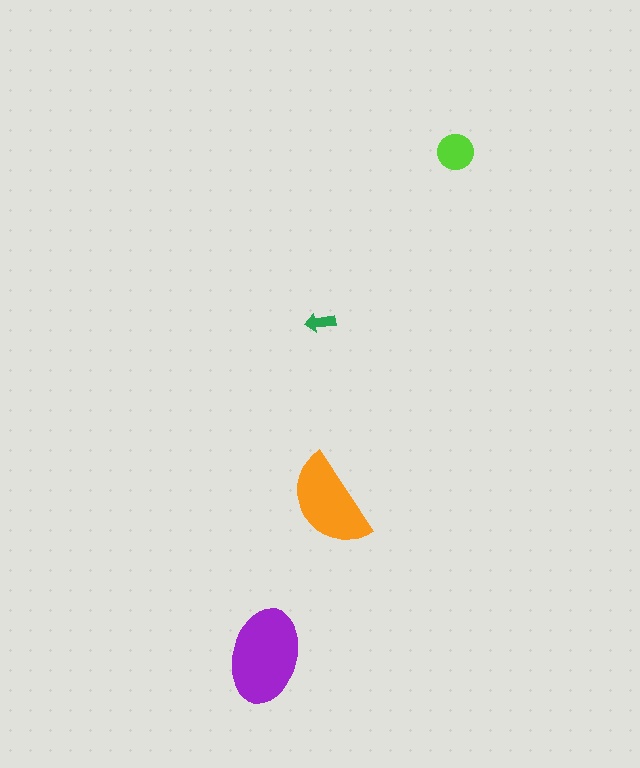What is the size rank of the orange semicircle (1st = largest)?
2nd.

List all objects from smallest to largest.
The green arrow, the lime circle, the orange semicircle, the purple ellipse.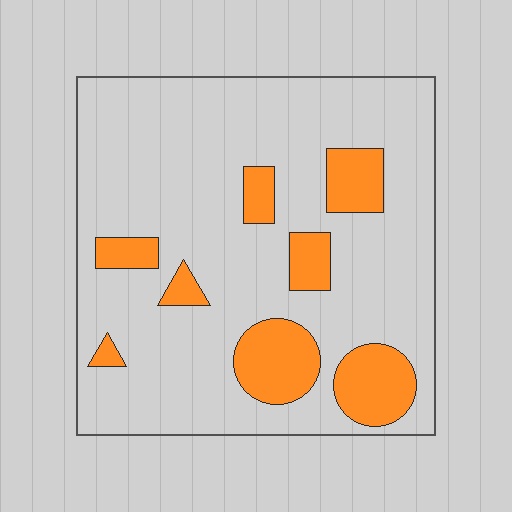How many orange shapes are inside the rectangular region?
8.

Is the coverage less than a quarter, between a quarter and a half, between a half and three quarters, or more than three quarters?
Less than a quarter.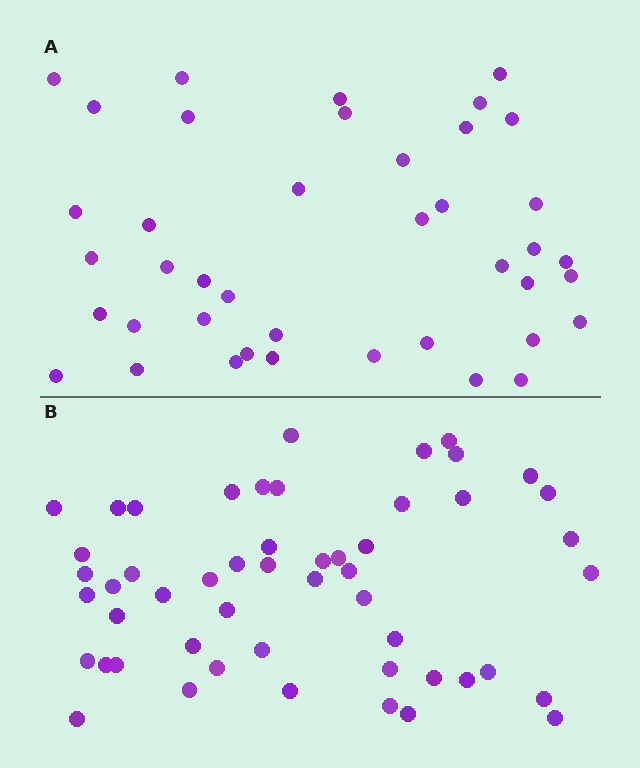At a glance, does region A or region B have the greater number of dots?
Region B (the bottom region) has more dots.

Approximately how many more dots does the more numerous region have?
Region B has roughly 12 or so more dots than region A.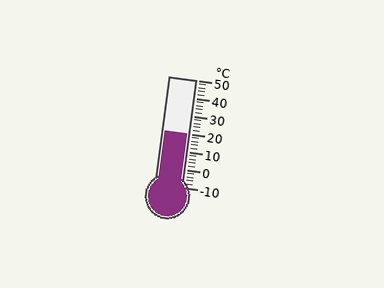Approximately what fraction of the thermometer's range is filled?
The thermometer is filled to approximately 50% of its range.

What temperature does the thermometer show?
The thermometer shows approximately 20°C.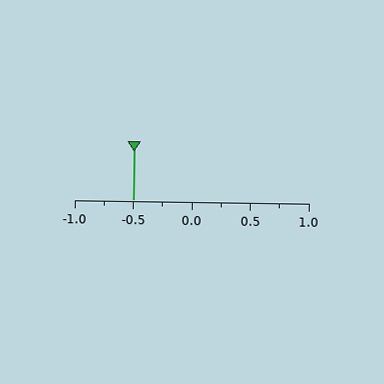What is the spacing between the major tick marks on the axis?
The major ticks are spaced 0.5 apart.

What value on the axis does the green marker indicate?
The marker indicates approximately -0.5.